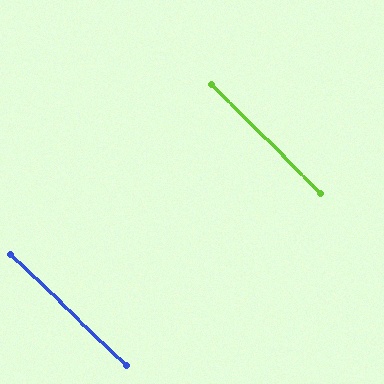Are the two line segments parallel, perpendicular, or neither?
Parallel — their directions differ by only 0.7°.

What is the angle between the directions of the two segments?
Approximately 1 degree.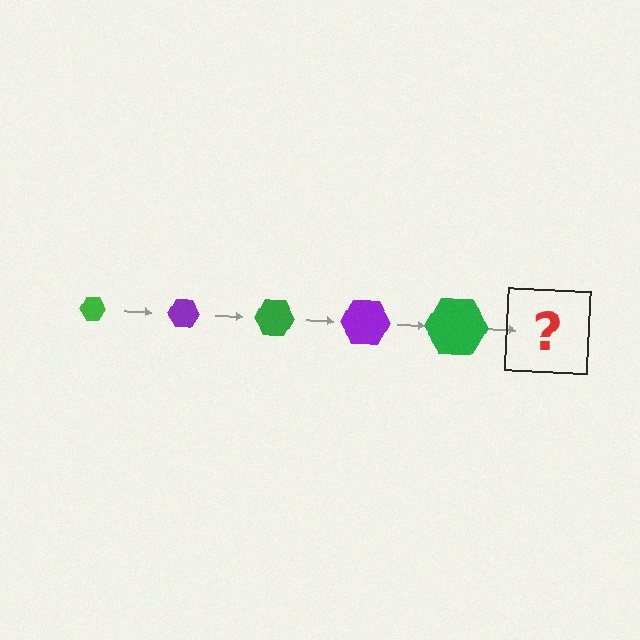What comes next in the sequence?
The next element should be a purple hexagon, larger than the previous one.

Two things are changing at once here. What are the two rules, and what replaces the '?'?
The two rules are that the hexagon grows larger each step and the color cycles through green and purple. The '?' should be a purple hexagon, larger than the previous one.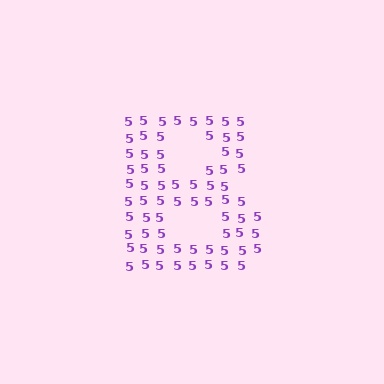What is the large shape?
The large shape is the letter B.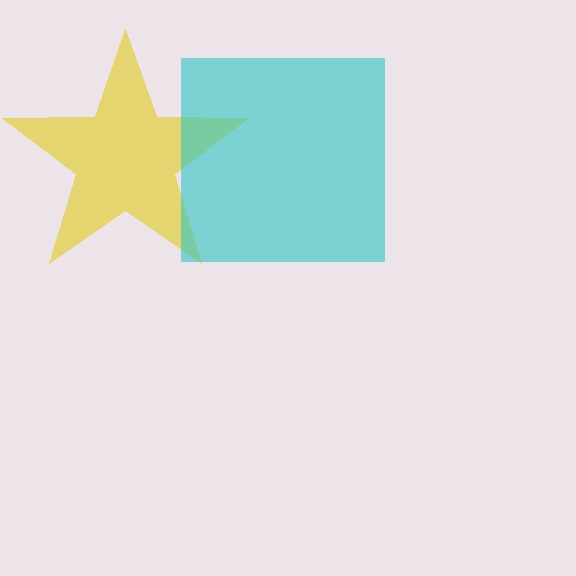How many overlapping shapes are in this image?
There are 2 overlapping shapes in the image.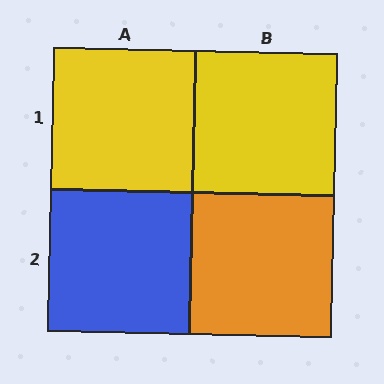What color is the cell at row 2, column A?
Blue.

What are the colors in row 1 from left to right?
Yellow, yellow.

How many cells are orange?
1 cell is orange.